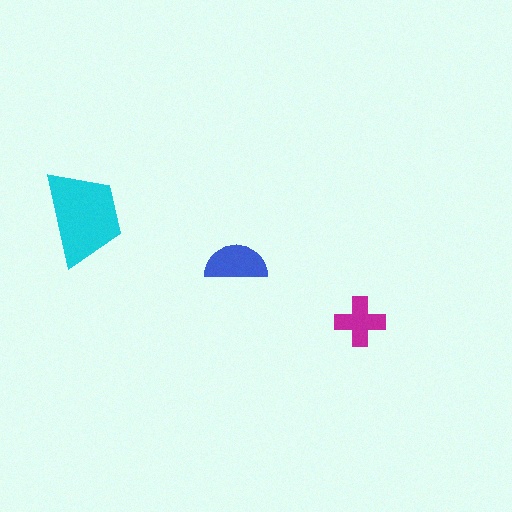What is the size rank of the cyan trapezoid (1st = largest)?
1st.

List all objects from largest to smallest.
The cyan trapezoid, the blue semicircle, the magenta cross.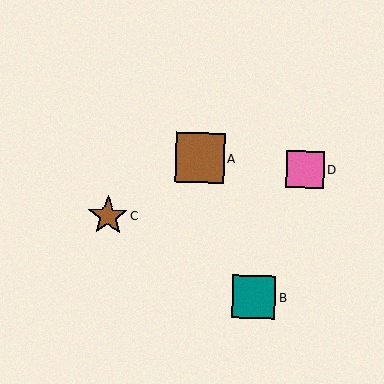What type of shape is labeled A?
Shape A is a brown square.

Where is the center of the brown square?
The center of the brown square is at (200, 158).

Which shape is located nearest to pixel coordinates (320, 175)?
The pink square (labeled D) at (305, 169) is nearest to that location.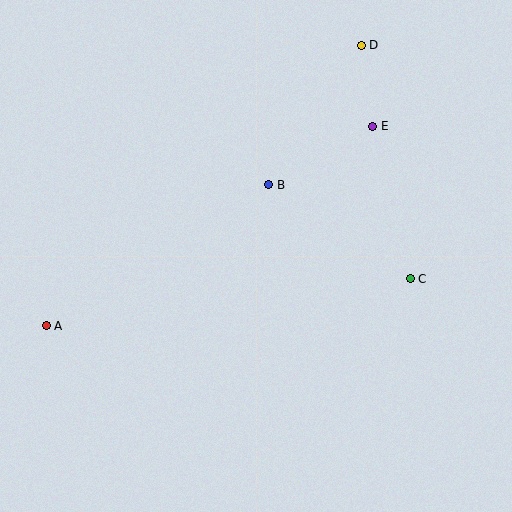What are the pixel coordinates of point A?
Point A is at (46, 326).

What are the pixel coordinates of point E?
Point E is at (373, 126).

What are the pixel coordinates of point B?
Point B is at (269, 185).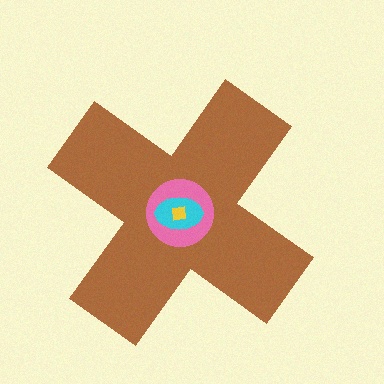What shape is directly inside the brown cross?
The pink circle.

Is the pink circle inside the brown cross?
Yes.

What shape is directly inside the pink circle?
The cyan ellipse.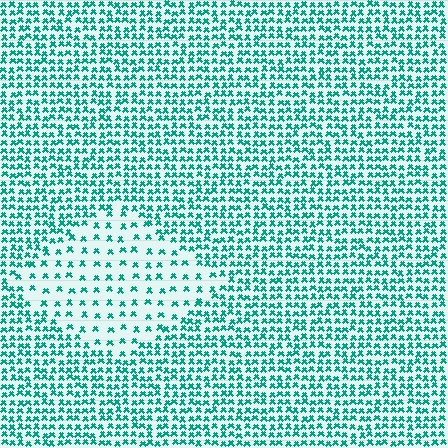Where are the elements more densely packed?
The elements are more densely packed outside the diamond boundary.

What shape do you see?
I see a diamond.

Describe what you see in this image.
The image contains small teal elements arranged at two different densities. A diamond-shaped region is visible where the elements are less densely packed than the surrounding area.